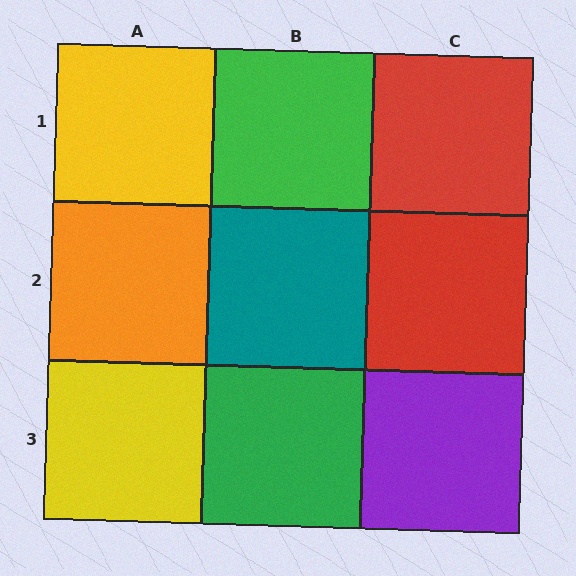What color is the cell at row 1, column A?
Yellow.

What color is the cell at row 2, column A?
Orange.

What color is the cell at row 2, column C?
Red.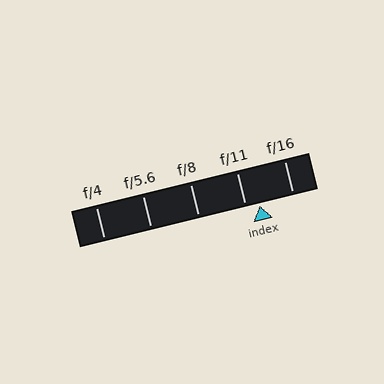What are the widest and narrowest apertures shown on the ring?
The widest aperture shown is f/4 and the narrowest is f/16.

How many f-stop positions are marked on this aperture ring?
There are 5 f-stop positions marked.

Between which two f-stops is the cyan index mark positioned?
The index mark is between f/11 and f/16.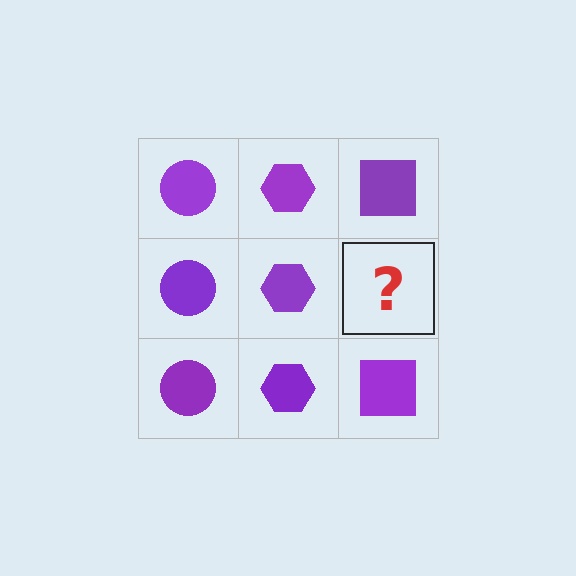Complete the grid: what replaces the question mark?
The question mark should be replaced with a purple square.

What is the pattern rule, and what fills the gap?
The rule is that each column has a consistent shape. The gap should be filled with a purple square.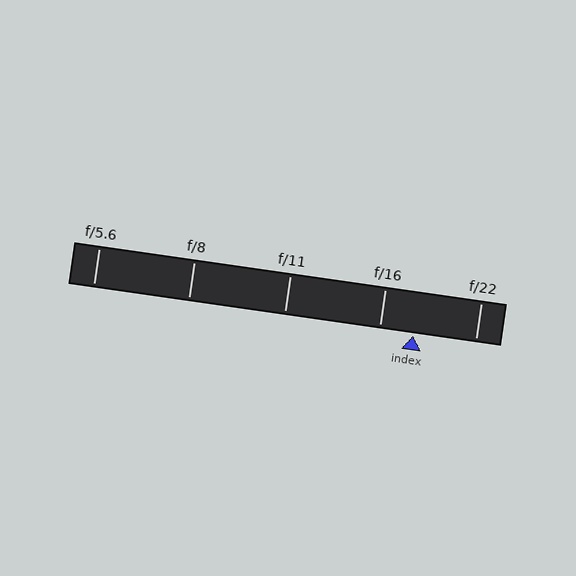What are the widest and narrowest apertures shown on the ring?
The widest aperture shown is f/5.6 and the narrowest is f/22.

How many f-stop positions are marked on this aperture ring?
There are 5 f-stop positions marked.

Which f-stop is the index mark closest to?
The index mark is closest to f/16.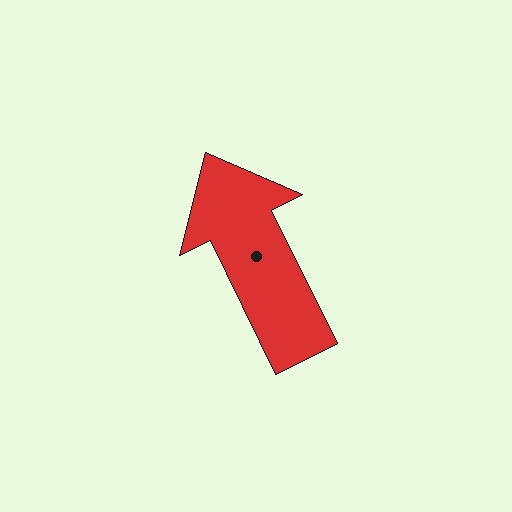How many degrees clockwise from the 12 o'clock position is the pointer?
Approximately 334 degrees.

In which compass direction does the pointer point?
Northwest.